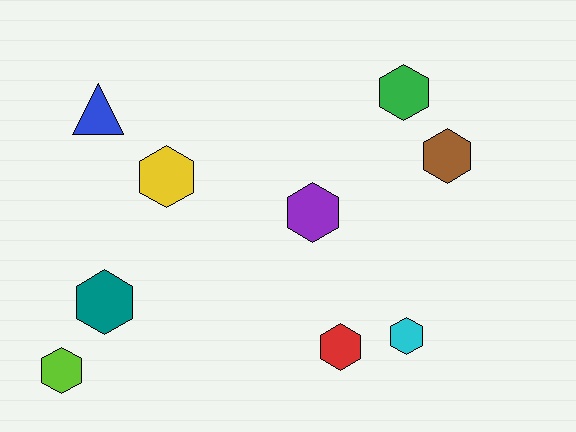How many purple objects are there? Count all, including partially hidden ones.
There is 1 purple object.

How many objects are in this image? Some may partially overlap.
There are 9 objects.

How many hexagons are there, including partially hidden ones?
There are 8 hexagons.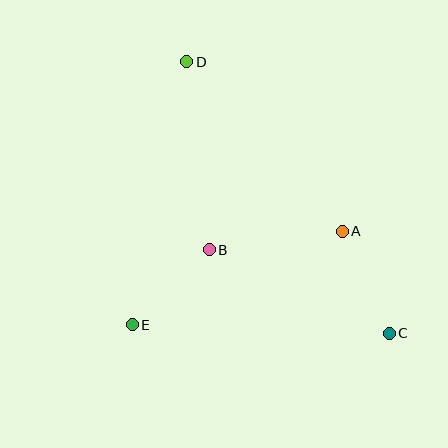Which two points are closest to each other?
Points B and E are closest to each other.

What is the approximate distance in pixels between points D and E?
The distance between D and E is approximately 269 pixels.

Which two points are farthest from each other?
Points C and D are farthest from each other.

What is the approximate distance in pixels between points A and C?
The distance between A and C is approximately 112 pixels.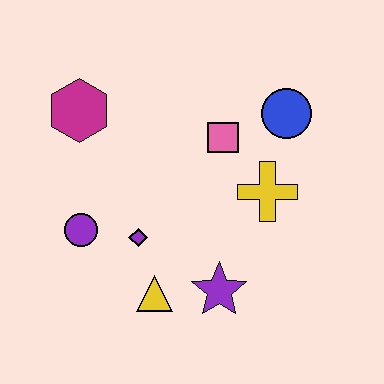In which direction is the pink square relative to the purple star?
The pink square is above the purple star.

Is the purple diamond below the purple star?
No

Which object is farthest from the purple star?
The magenta hexagon is farthest from the purple star.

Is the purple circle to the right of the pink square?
No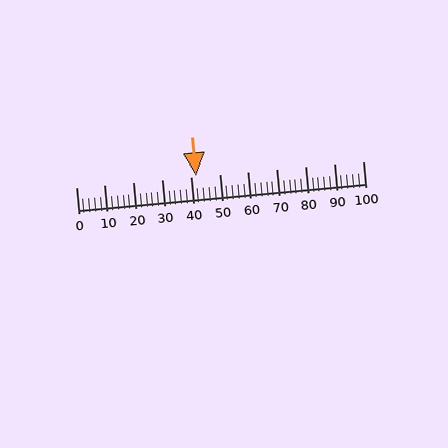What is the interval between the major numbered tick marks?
The major tick marks are spaced 10 units apart.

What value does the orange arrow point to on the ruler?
The orange arrow points to approximately 42.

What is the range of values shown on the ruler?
The ruler shows values from 0 to 100.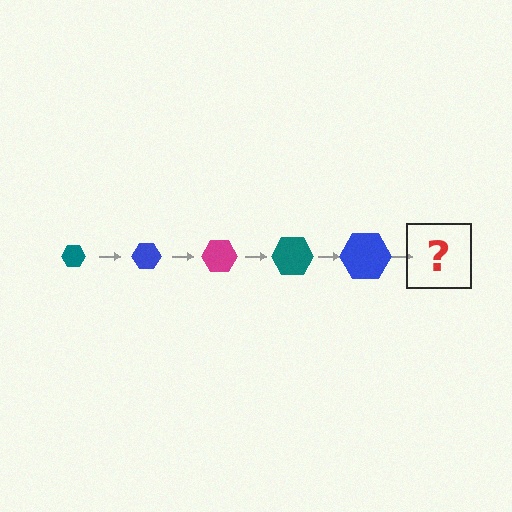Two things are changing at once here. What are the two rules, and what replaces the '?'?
The two rules are that the hexagon grows larger each step and the color cycles through teal, blue, and magenta. The '?' should be a magenta hexagon, larger than the previous one.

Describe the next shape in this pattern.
It should be a magenta hexagon, larger than the previous one.